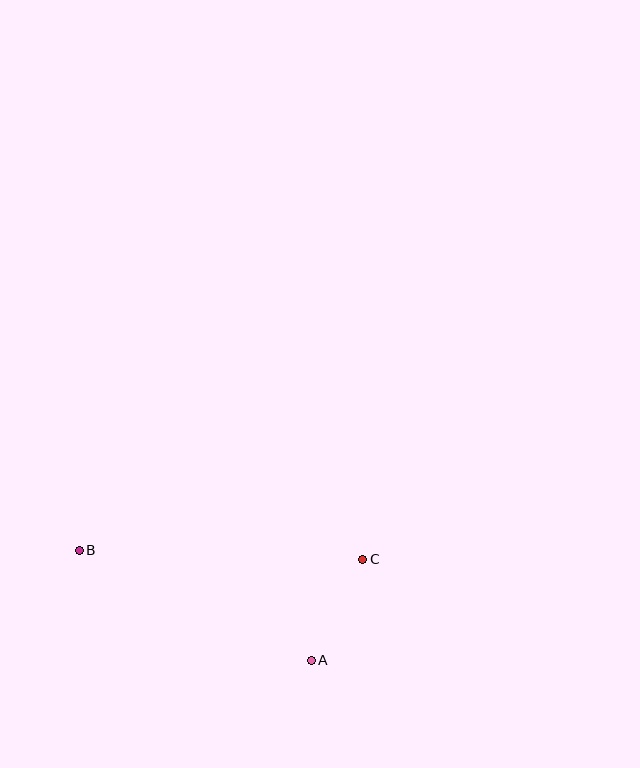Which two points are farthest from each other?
Points B and C are farthest from each other.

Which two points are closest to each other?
Points A and C are closest to each other.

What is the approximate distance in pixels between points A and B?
The distance between A and B is approximately 257 pixels.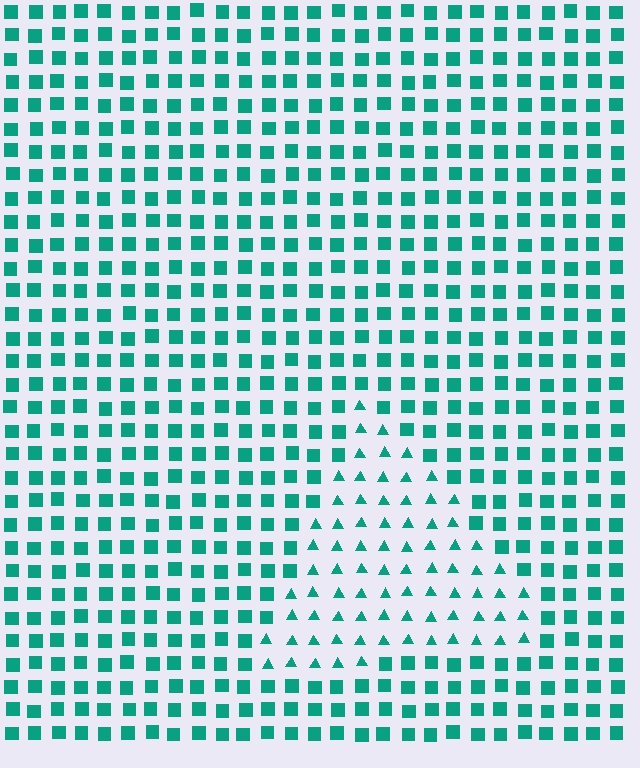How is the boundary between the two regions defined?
The boundary is defined by a change in element shape: triangles inside vs. squares outside. All elements share the same color and spacing.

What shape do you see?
I see a triangle.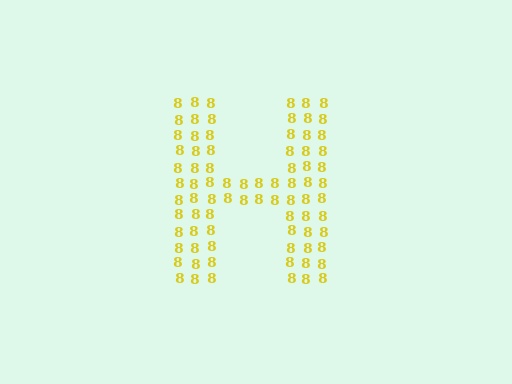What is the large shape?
The large shape is the letter H.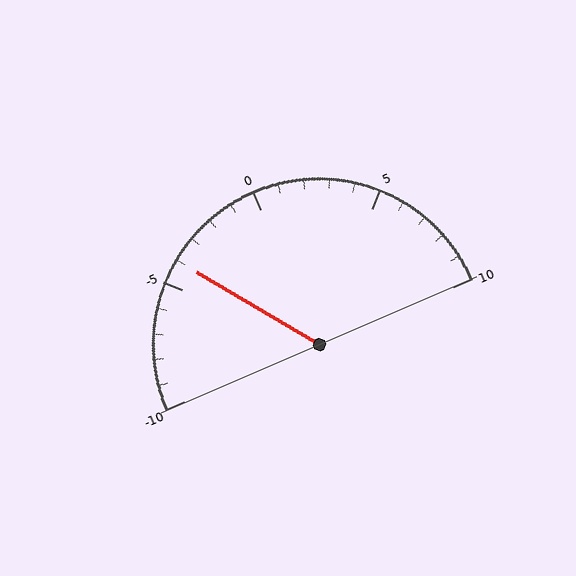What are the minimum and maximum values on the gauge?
The gauge ranges from -10 to 10.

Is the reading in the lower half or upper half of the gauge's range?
The reading is in the lower half of the range (-10 to 10).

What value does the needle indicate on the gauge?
The needle indicates approximately -4.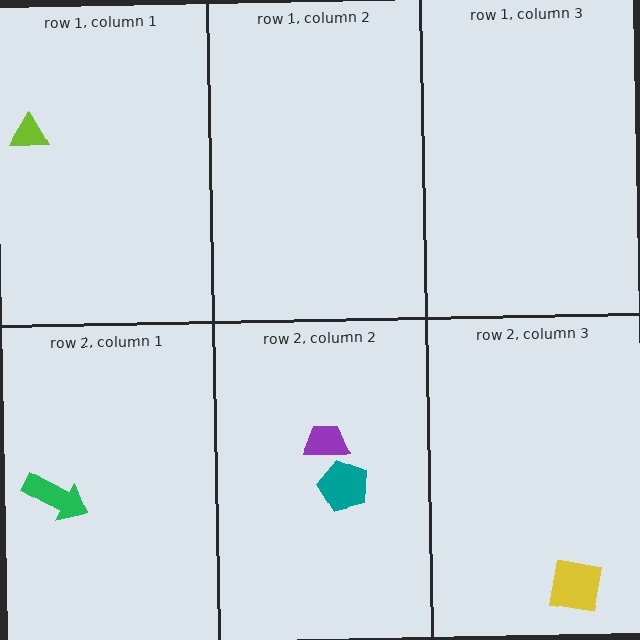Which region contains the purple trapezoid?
The row 2, column 2 region.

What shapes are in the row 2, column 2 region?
The teal pentagon, the purple trapezoid.